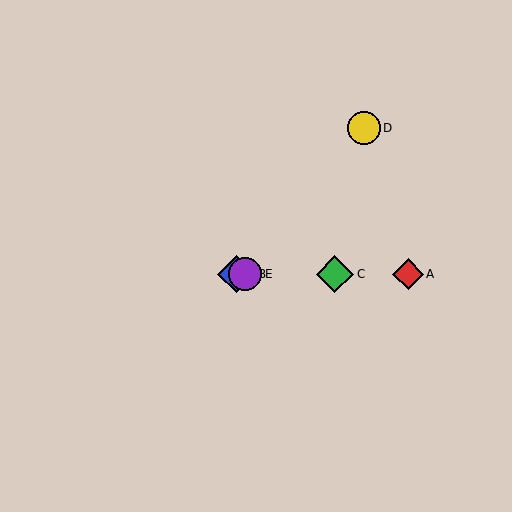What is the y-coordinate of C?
Object C is at y≈274.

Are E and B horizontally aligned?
Yes, both are at y≈274.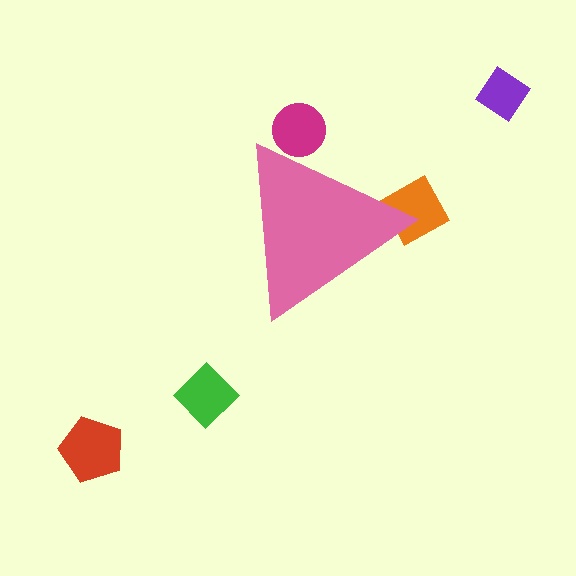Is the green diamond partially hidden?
No, the green diamond is fully visible.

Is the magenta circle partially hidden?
Yes, the magenta circle is partially hidden behind the pink triangle.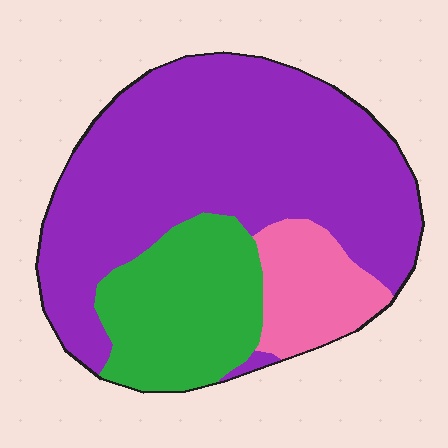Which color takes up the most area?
Purple, at roughly 65%.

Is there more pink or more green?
Green.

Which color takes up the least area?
Pink, at roughly 15%.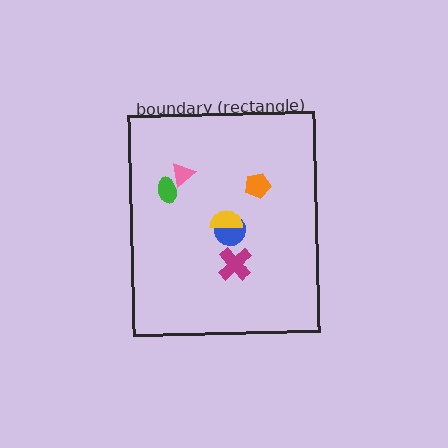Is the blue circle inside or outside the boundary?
Inside.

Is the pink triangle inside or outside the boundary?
Inside.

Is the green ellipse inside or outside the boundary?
Inside.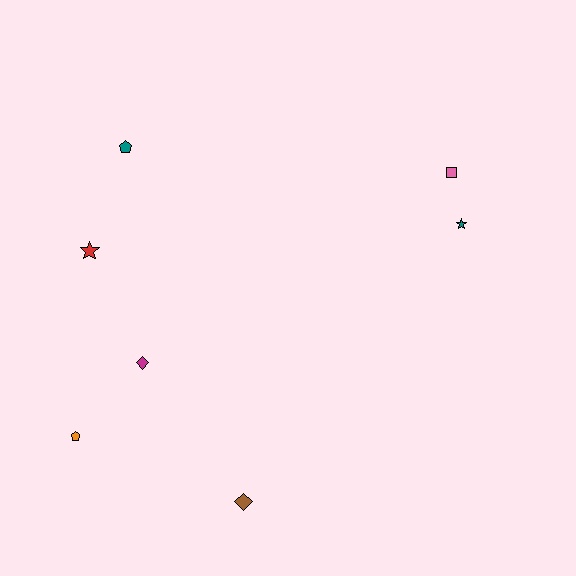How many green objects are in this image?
There are no green objects.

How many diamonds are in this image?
There are 2 diamonds.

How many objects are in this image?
There are 7 objects.